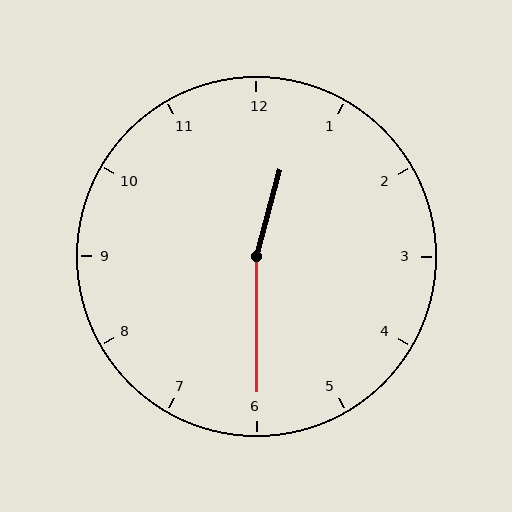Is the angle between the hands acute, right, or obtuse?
It is obtuse.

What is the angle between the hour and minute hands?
Approximately 165 degrees.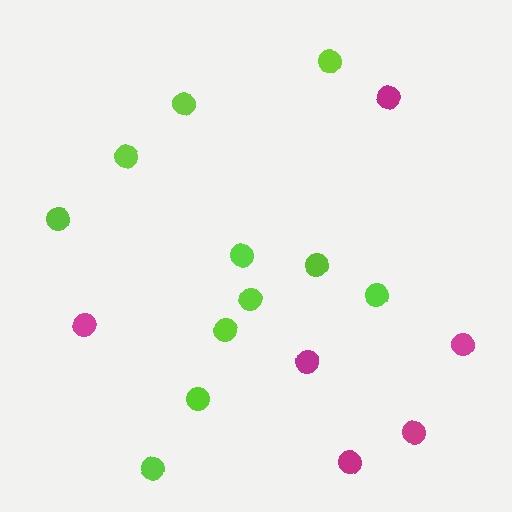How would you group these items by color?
There are 2 groups: one group of lime circles (11) and one group of magenta circles (6).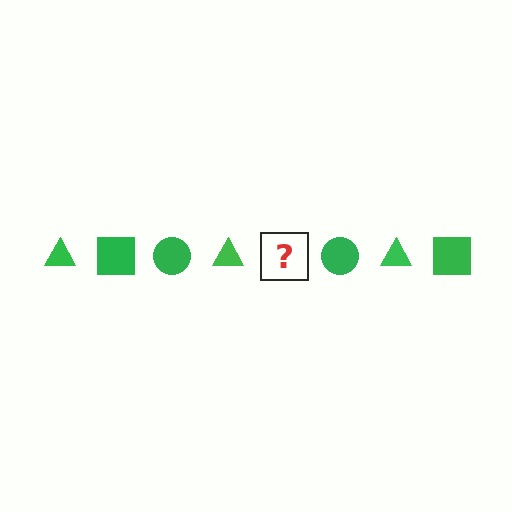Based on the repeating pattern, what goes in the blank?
The blank should be a green square.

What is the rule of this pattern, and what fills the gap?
The rule is that the pattern cycles through triangle, square, circle shapes in green. The gap should be filled with a green square.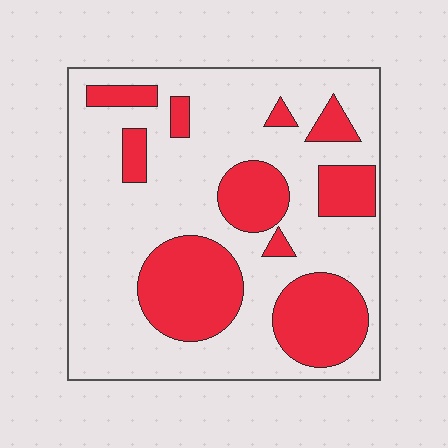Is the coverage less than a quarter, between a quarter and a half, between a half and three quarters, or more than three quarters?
Between a quarter and a half.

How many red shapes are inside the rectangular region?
10.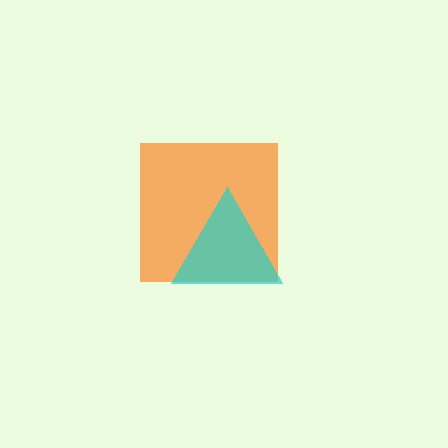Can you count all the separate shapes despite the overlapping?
Yes, there are 2 separate shapes.